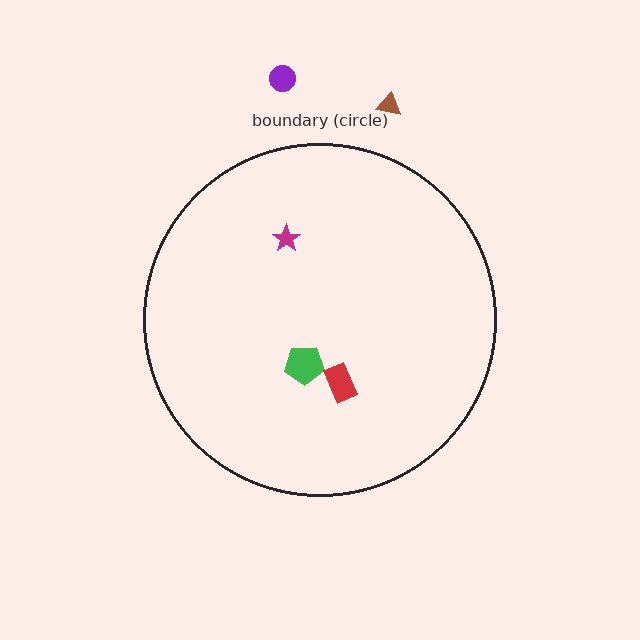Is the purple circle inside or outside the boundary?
Outside.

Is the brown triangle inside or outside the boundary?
Outside.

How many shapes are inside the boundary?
3 inside, 2 outside.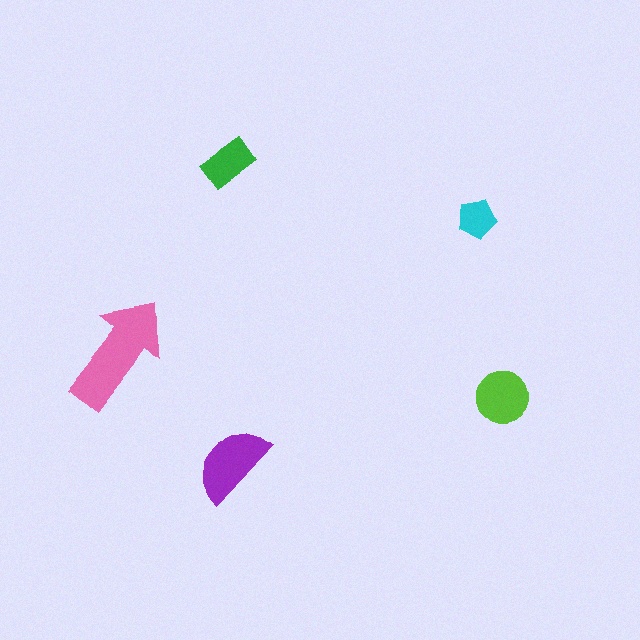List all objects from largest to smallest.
The pink arrow, the purple semicircle, the lime circle, the green rectangle, the cyan pentagon.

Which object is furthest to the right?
The lime circle is rightmost.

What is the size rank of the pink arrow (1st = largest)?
1st.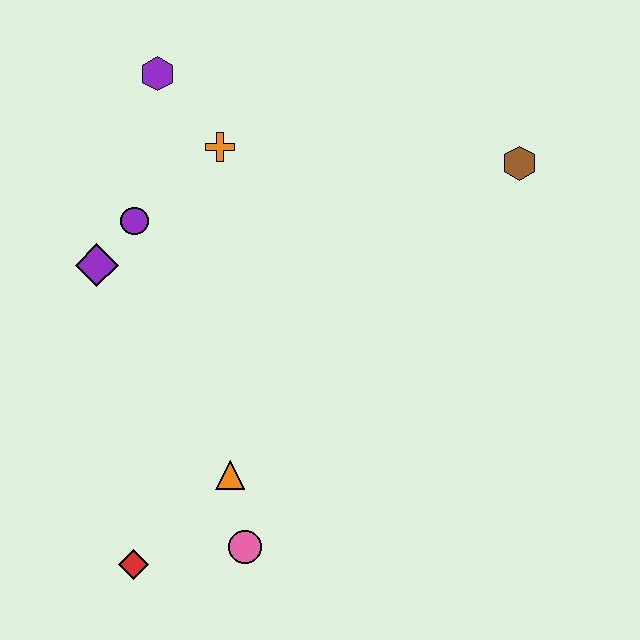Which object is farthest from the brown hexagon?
The red diamond is farthest from the brown hexagon.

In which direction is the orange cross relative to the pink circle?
The orange cross is above the pink circle.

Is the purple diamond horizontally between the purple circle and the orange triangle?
No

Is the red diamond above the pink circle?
No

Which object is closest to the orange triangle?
The pink circle is closest to the orange triangle.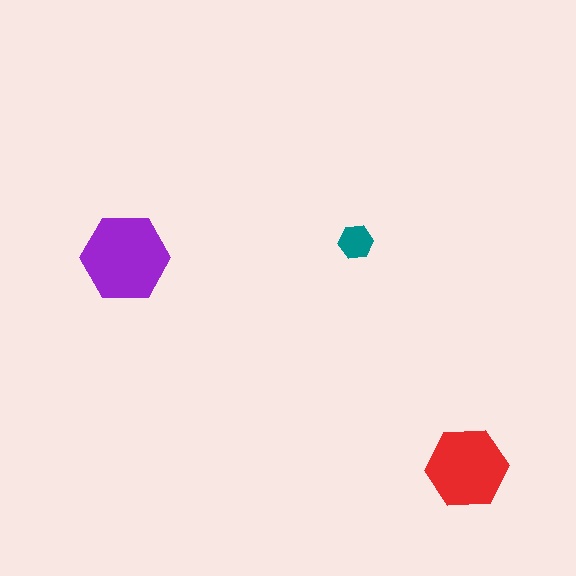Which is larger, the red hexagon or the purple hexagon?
The purple one.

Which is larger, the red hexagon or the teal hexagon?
The red one.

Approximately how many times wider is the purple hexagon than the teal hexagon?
About 2.5 times wider.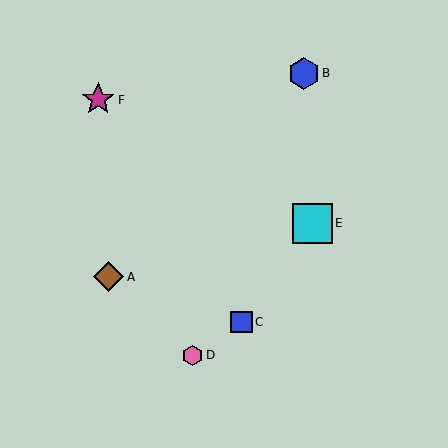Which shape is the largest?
The cyan square (labeled E) is the largest.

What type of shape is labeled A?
Shape A is a brown diamond.